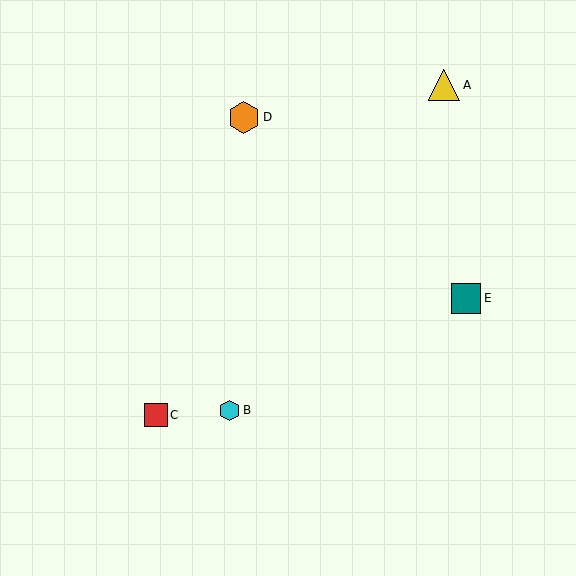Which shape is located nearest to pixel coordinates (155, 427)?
The red square (labeled C) at (156, 415) is nearest to that location.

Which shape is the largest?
The orange hexagon (labeled D) is the largest.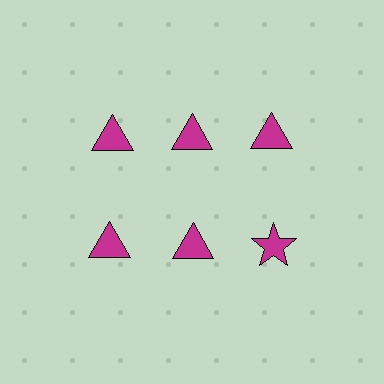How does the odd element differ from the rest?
It has a different shape: star instead of triangle.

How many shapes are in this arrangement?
There are 6 shapes arranged in a grid pattern.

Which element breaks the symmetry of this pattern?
The magenta star in the second row, center column breaks the symmetry. All other shapes are magenta triangles.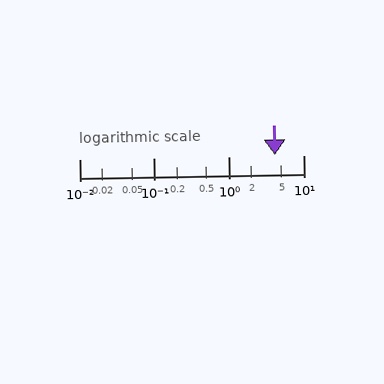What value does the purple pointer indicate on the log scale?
The pointer indicates approximately 4.1.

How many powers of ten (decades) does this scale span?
The scale spans 3 decades, from 0.01 to 10.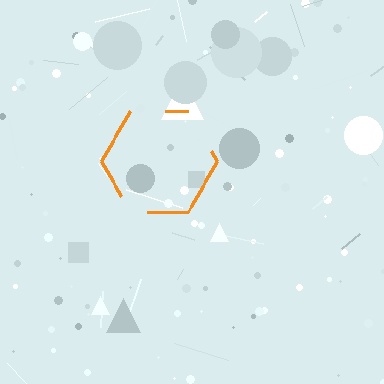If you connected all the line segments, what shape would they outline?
They would outline a hexagon.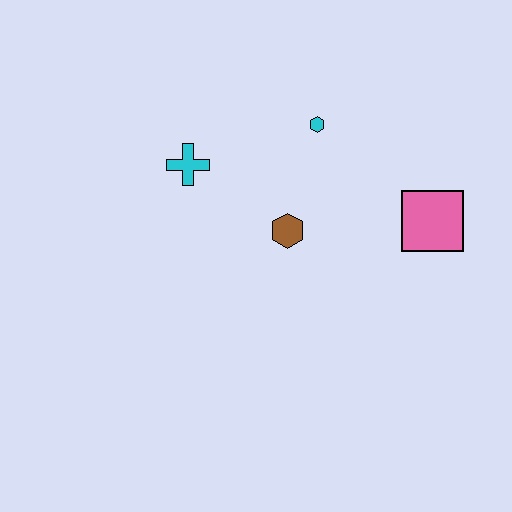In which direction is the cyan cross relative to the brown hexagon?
The cyan cross is to the left of the brown hexagon.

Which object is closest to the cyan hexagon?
The brown hexagon is closest to the cyan hexagon.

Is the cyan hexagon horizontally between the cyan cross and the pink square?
Yes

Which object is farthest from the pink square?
The cyan cross is farthest from the pink square.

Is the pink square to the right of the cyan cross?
Yes